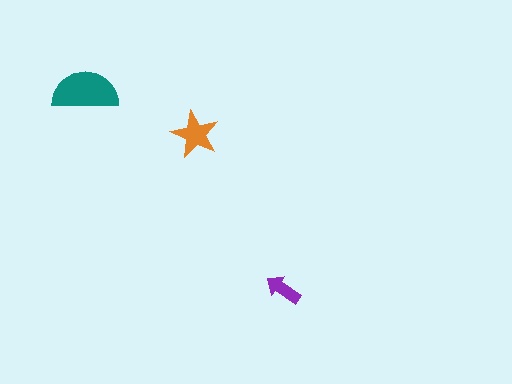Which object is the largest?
The teal semicircle.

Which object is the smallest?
The purple arrow.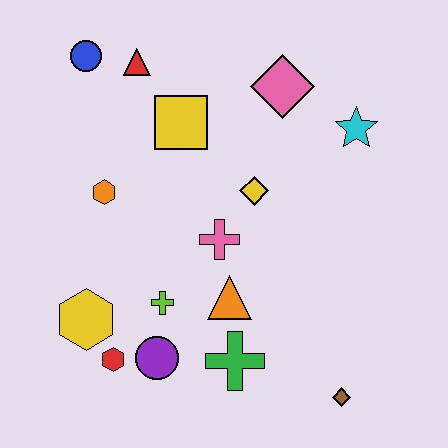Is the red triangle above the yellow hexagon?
Yes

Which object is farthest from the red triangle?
The brown diamond is farthest from the red triangle.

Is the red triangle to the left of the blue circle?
No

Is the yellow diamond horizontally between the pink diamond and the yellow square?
Yes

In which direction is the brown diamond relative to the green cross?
The brown diamond is to the right of the green cross.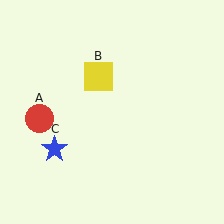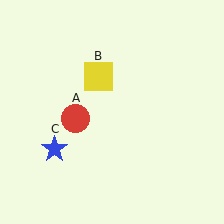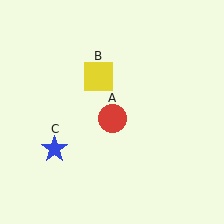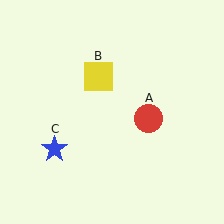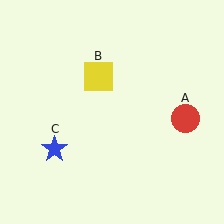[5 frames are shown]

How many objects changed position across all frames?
1 object changed position: red circle (object A).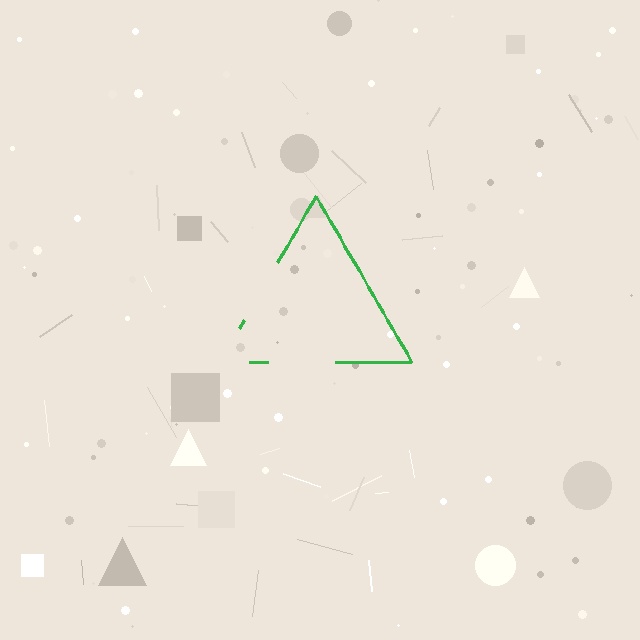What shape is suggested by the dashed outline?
The dashed outline suggests a triangle.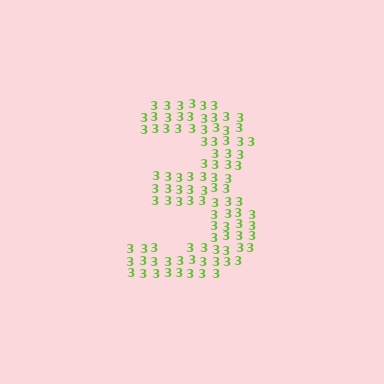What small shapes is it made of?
It is made of small digit 3's.